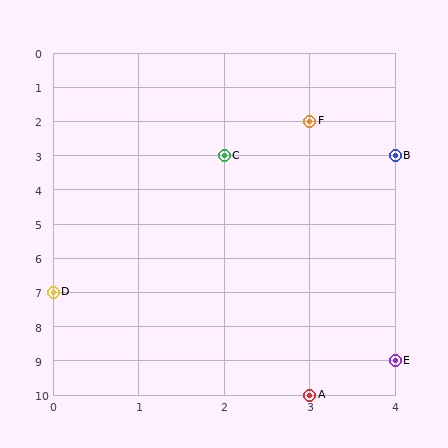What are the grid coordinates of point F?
Point F is at grid coordinates (3, 2).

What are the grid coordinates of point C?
Point C is at grid coordinates (2, 3).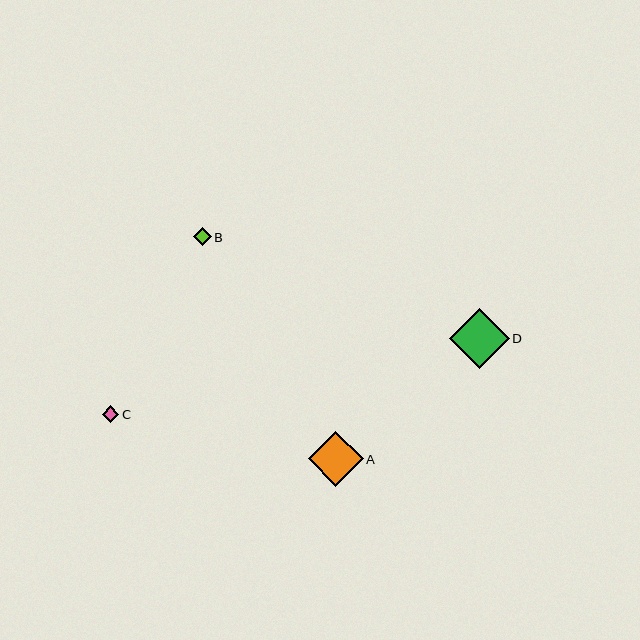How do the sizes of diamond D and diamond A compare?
Diamond D and diamond A are approximately the same size.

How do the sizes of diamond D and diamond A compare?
Diamond D and diamond A are approximately the same size.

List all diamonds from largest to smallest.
From largest to smallest: D, A, B, C.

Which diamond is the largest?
Diamond D is the largest with a size of approximately 59 pixels.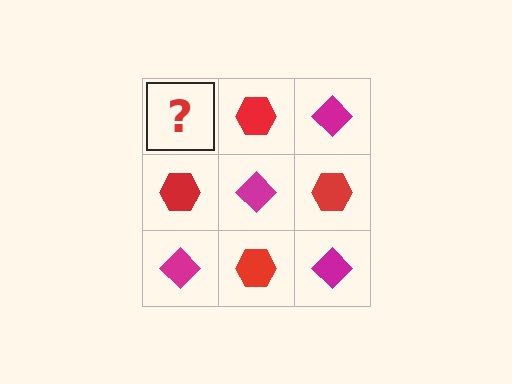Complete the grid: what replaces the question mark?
The question mark should be replaced with a magenta diamond.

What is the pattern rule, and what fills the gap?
The rule is that it alternates magenta diamond and red hexagon in a checkerboard pattern. The gap should be filled with a magenta diamond.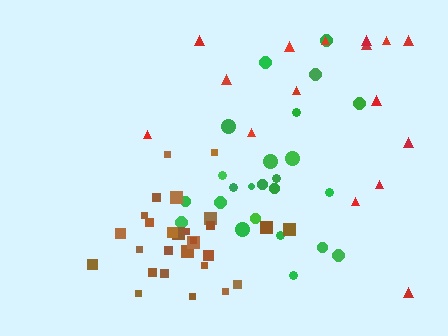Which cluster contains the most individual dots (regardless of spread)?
Brown (28).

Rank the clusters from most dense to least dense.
brown, green, red.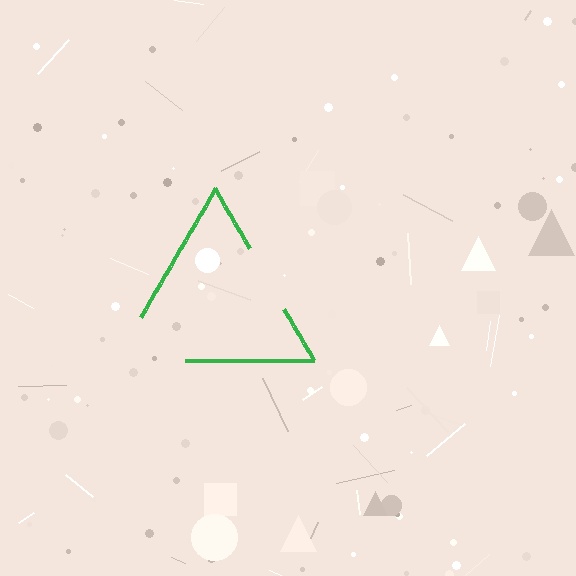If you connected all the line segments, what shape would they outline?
They would outline a triangle.